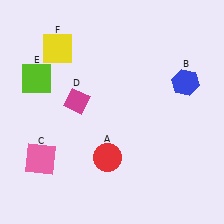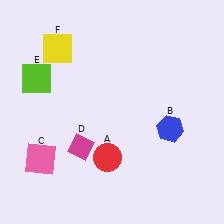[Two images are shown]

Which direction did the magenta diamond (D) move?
The magenta diamond (D) moved down.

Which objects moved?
The objects that moved are: the blue hexagon (B), the magenta diamond (D).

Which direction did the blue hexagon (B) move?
The blue hexagon (B) moved down.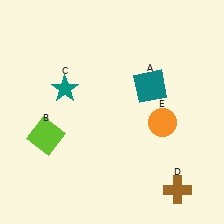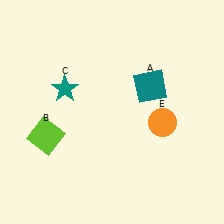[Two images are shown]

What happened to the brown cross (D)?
The brown cross (D) was removed in Image 2. It was in the bottom-right area of Image 1.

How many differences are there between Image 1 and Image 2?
There is 1 difference between the two images.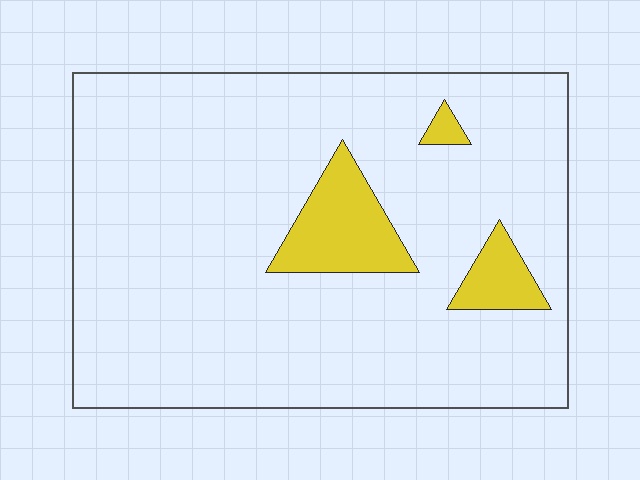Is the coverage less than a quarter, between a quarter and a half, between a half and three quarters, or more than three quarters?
Less than a quarter.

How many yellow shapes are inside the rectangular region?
3.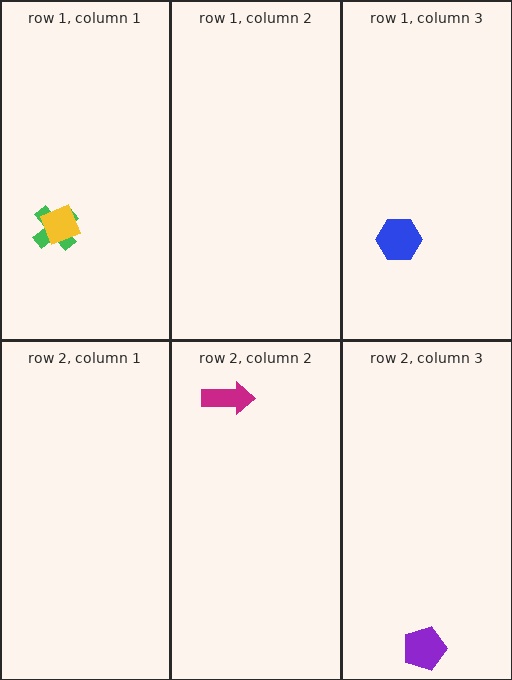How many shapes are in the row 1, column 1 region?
2.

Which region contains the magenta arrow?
The row 2, column 2 region.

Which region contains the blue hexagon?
The row 1, column 3 region.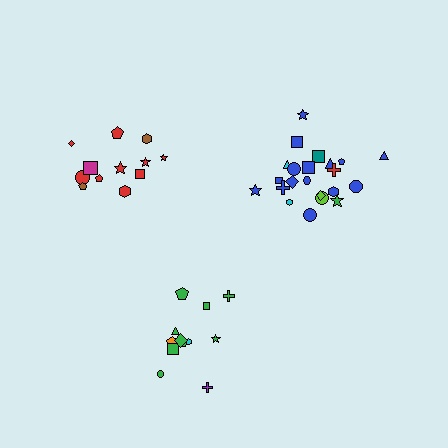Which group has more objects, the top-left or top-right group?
The top-right group.